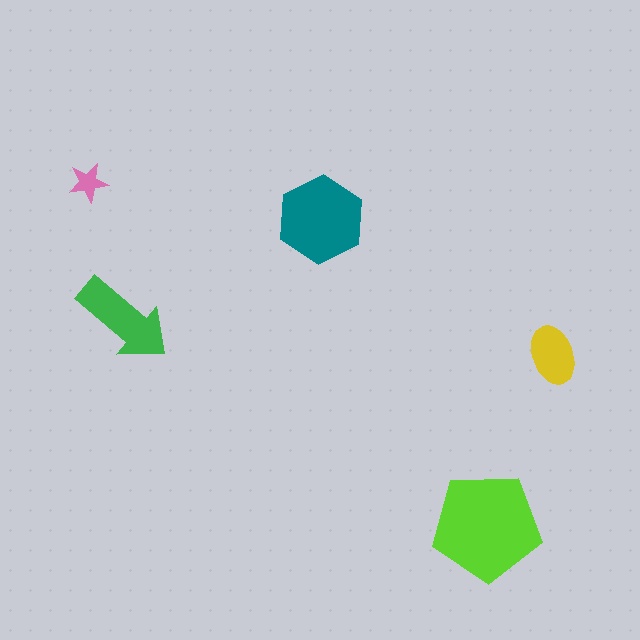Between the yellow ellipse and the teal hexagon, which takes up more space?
The teal hexagon.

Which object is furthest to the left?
The pink star is leftmost.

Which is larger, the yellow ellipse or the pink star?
The yellow ellipse.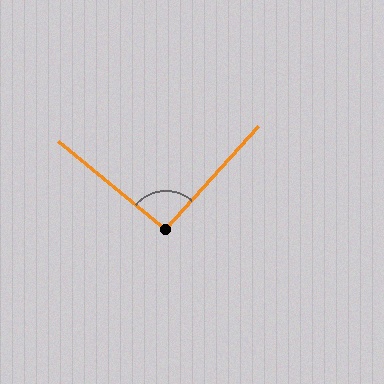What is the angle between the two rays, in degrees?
Approximately 92 degrees.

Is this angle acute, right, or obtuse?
It is approximately a right angle.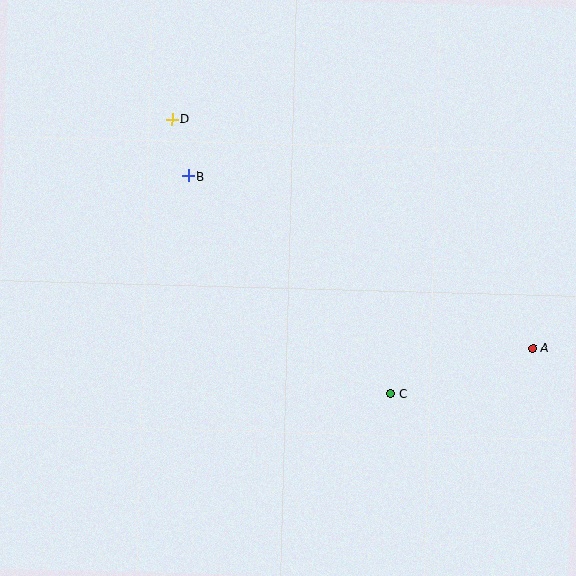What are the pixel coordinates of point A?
Point A is at (533, 348).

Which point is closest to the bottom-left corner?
Point C is closest to the bottom-left corner.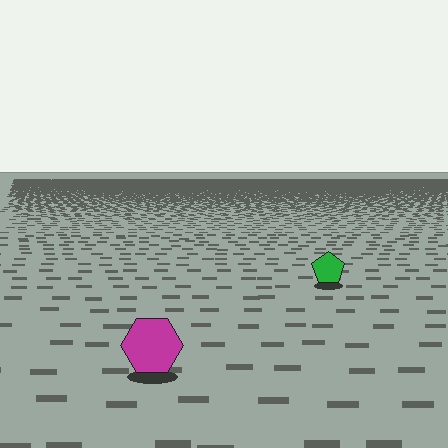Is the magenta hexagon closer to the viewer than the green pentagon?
Yes. The magenta hexagon is closer — you can tell from the texture gradient: the ground texture is coarser near it.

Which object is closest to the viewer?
The magenta hexagon is closest. The texture marks near it are larger and more spread out.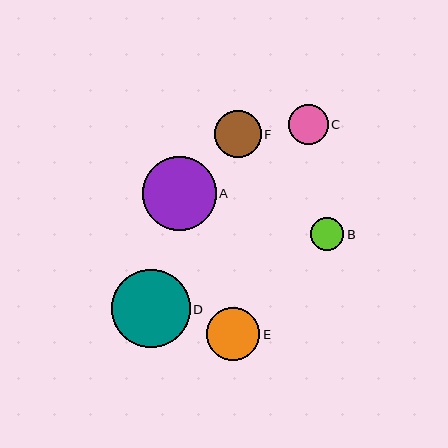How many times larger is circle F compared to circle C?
Circle F is approximately 1.2 times the size of circle C.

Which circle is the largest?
Circle D is the largest with a size of approximately 79 pixels.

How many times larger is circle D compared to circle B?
Circle D is approximately 2.4 times the size of circle B.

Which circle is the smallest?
Circle B is the smallest with a size of approximately 33 pixels.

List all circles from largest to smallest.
From largest to smallest: D, A, E, F, C, B.